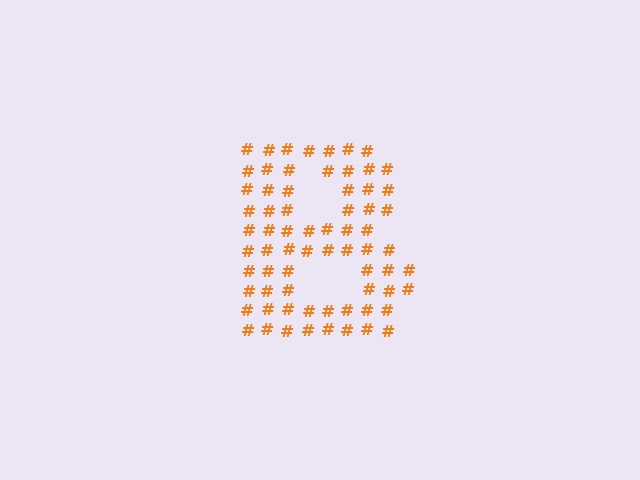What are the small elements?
The small elements are hash symbols.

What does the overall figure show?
The overall figure shows the letter B.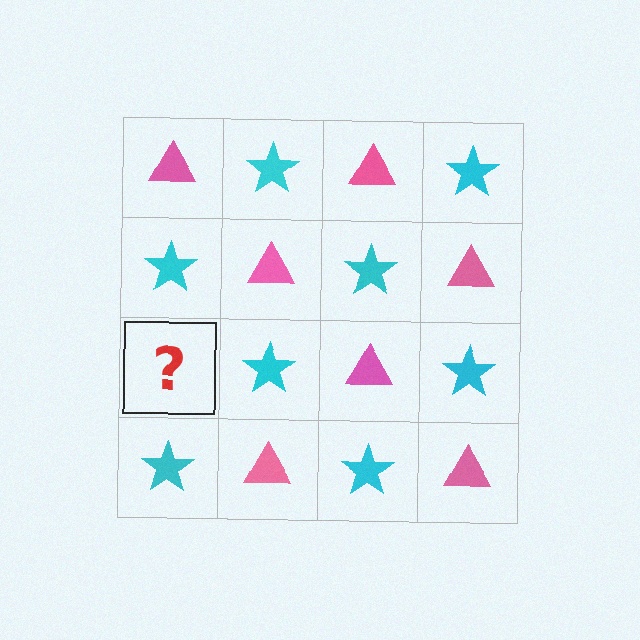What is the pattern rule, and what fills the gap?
The rule is that it alternates pink triangle and cyan star in a checkerboard pattern. The gap should be filled with a pink triangle.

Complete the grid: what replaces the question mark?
The question mark should be replaced with a pink triangle.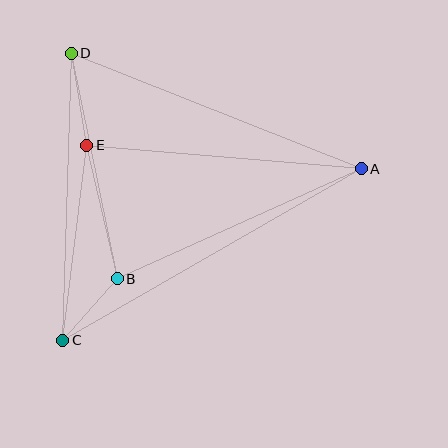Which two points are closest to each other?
Points B and C are closest to each other.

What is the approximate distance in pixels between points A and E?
The distance between A and E is approximately 275 pixels.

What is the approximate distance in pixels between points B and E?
The distance between B and E is approximately 137 pixels.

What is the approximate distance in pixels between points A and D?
The distance between A and D is approximately 312 pixels.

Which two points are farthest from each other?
Points A and C are farthest from each other.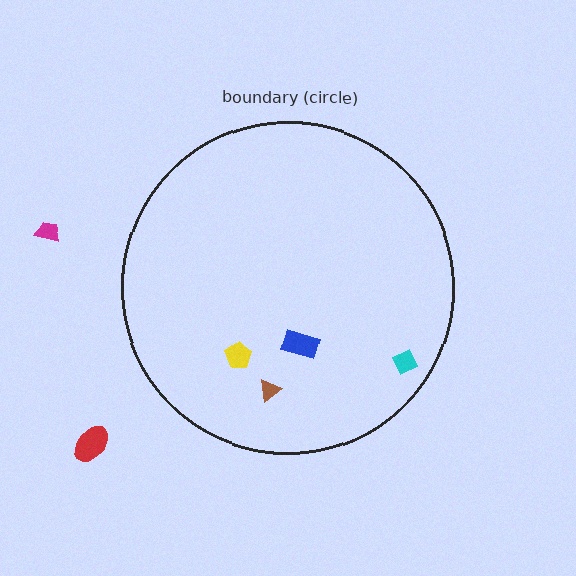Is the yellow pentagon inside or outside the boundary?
Inside.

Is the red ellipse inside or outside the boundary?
Outside.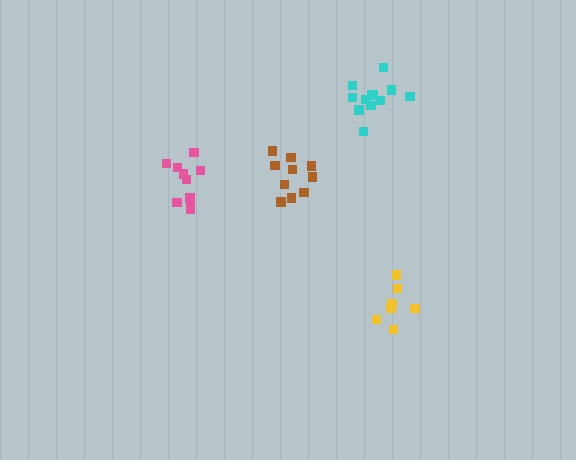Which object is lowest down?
The yellow cluster is bottommost.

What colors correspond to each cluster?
The clusters are colored: yellow, brown, pink, cyan.